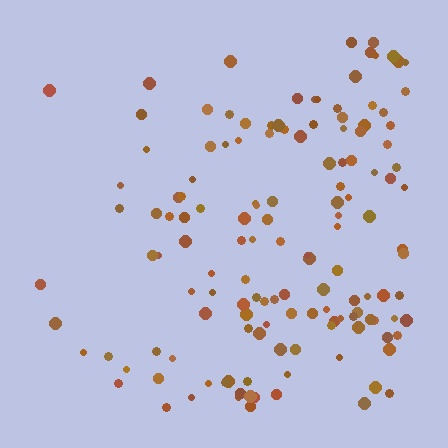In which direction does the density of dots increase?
From left to right, with the right side densest.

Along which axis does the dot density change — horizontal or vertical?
Horizontal.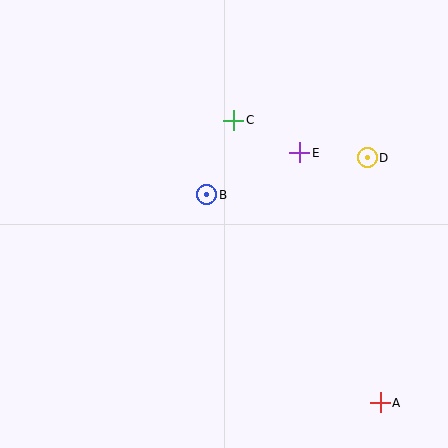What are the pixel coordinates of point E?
Point E is at (300, 153).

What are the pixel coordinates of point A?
Point A is at (380, 403).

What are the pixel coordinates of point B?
Point B is at (207, 195).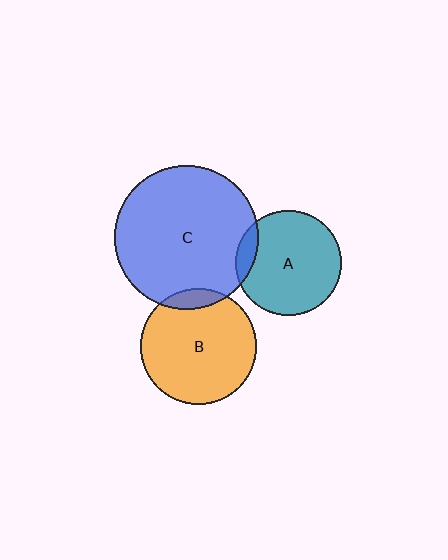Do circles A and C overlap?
Yes.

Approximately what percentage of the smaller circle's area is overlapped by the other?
Approximately 10%.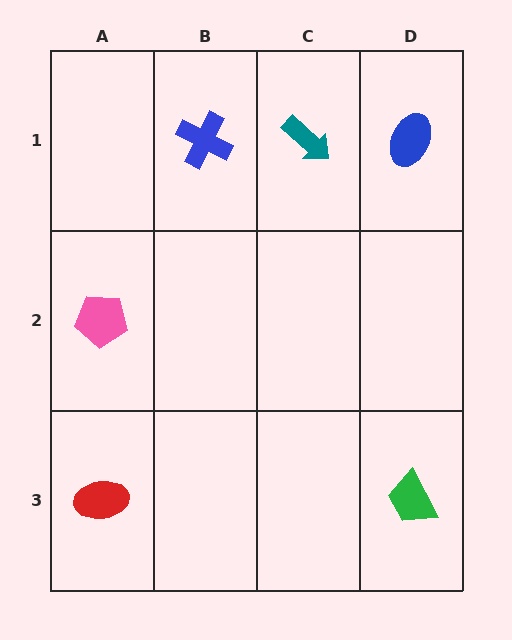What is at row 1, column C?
A teal arrow.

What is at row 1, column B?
A blue cross.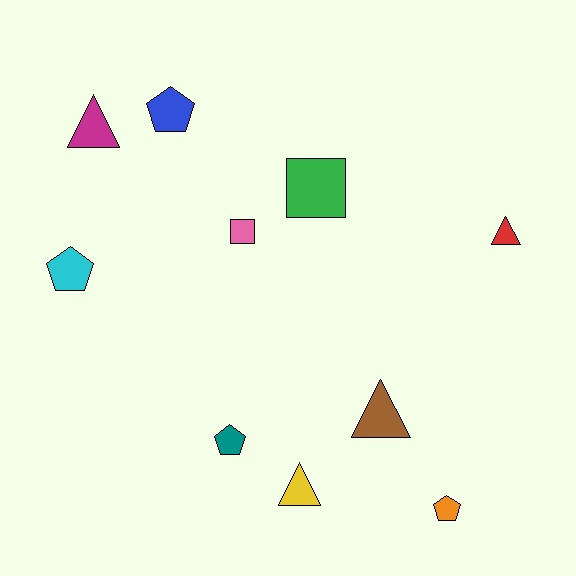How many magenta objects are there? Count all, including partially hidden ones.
There is 1 magenta object.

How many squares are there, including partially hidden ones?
There are 2 squares.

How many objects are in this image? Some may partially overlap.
There are 10 objects.